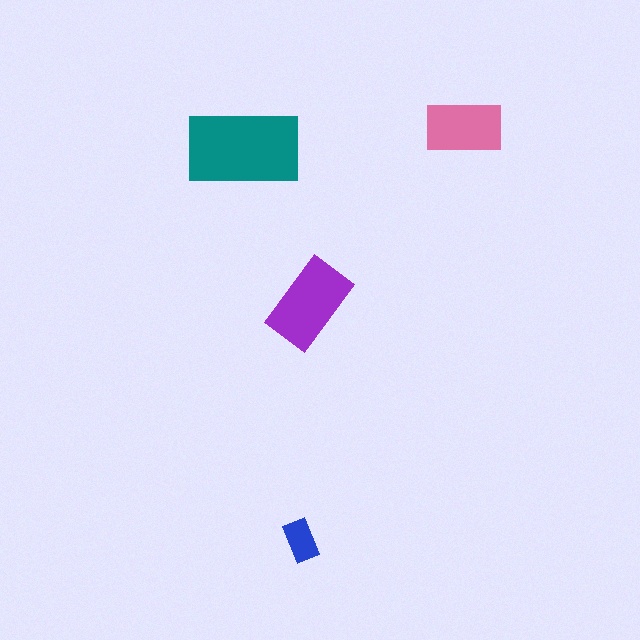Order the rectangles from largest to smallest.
the teal one, the purple one, the pink one, the blue one.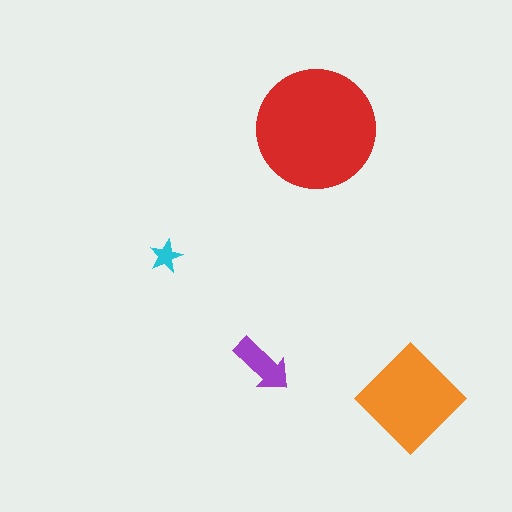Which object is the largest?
The red circle.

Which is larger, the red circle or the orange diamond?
The red circle.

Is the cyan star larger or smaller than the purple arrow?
Smaller.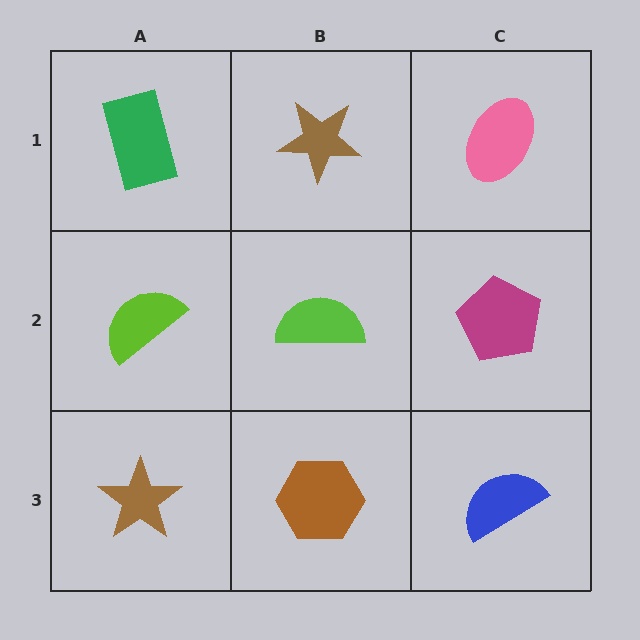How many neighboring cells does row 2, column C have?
3.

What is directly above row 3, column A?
A lime semicircle.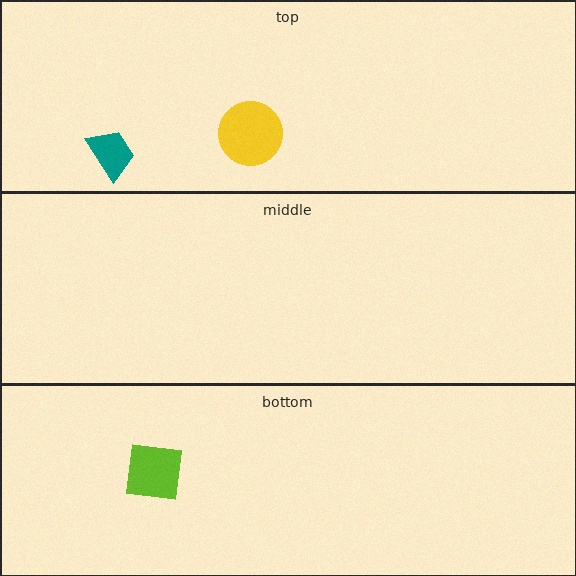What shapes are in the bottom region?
The lime square.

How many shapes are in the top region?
2.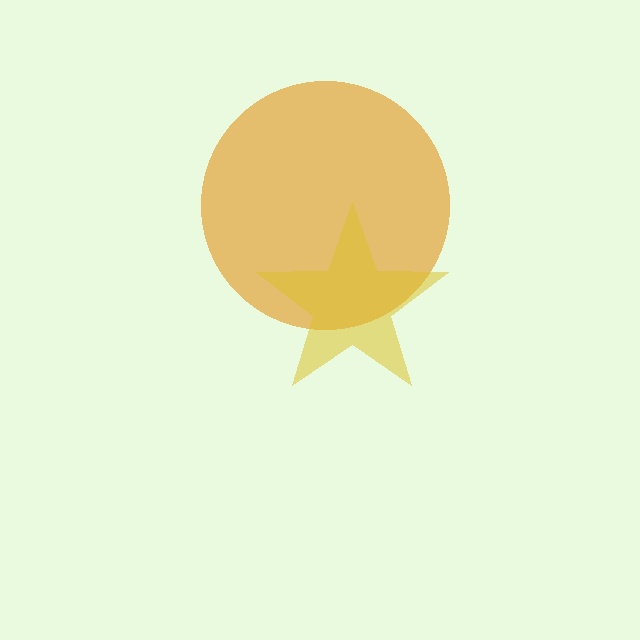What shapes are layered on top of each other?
The layered shapes are: an orange circle, a yellow star.